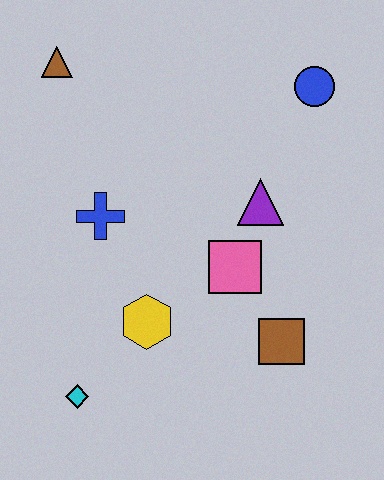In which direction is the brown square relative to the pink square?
The brown square is below the pink square.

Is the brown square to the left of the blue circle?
Yes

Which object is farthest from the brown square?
The brown triangle is farthest from the brown square.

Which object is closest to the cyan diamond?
The yellow hexagon is closest to the cyan diamond.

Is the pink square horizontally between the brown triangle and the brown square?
Yes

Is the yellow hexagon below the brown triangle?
Yes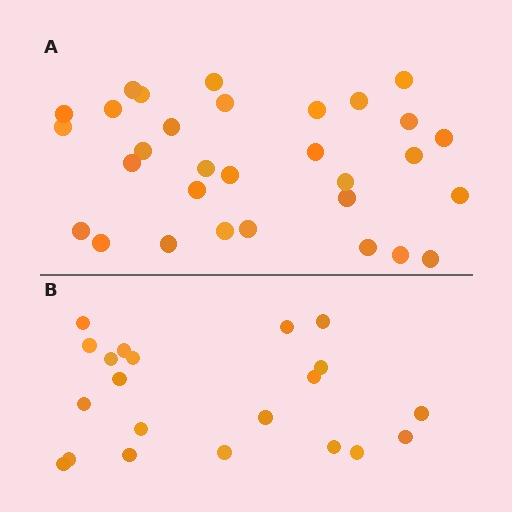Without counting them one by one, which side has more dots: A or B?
Region A (the top region) has more dots.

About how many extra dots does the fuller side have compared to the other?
Region A has roughly 10 or so more dots than region B.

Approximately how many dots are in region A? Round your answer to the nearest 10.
About 30 dots. (The exact count is 31, which rounds to 30.)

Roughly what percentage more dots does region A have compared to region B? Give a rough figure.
About 50% more.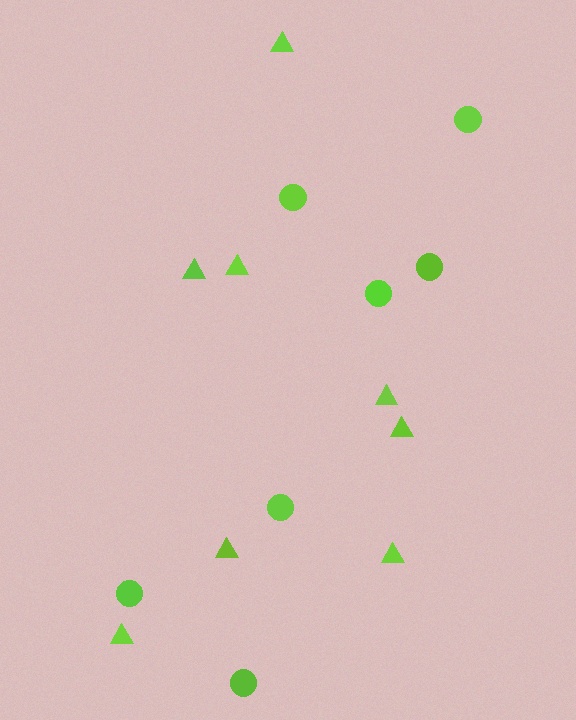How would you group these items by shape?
There are 2 groups: one group of circles (7) and one group of triangles (8).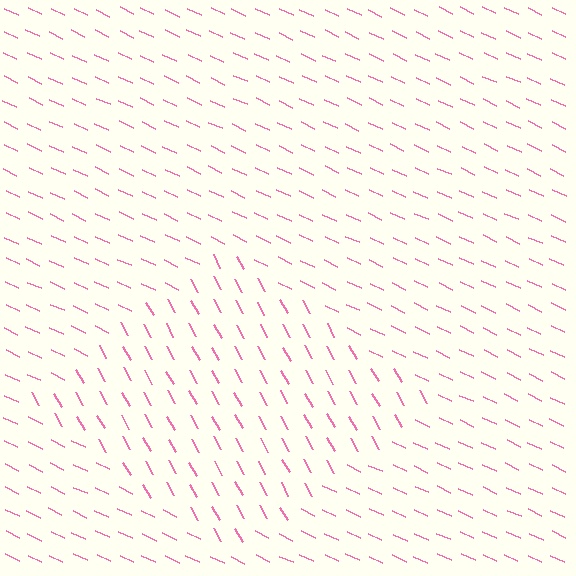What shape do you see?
I see a diamond.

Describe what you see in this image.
The image is filled with small pink line segments. A diamond region in the image has lines oriented differently from the surrounding lines, creating a visible texture boundary.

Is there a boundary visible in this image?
Yes, there is a texture boundary formed by a change in line orientation.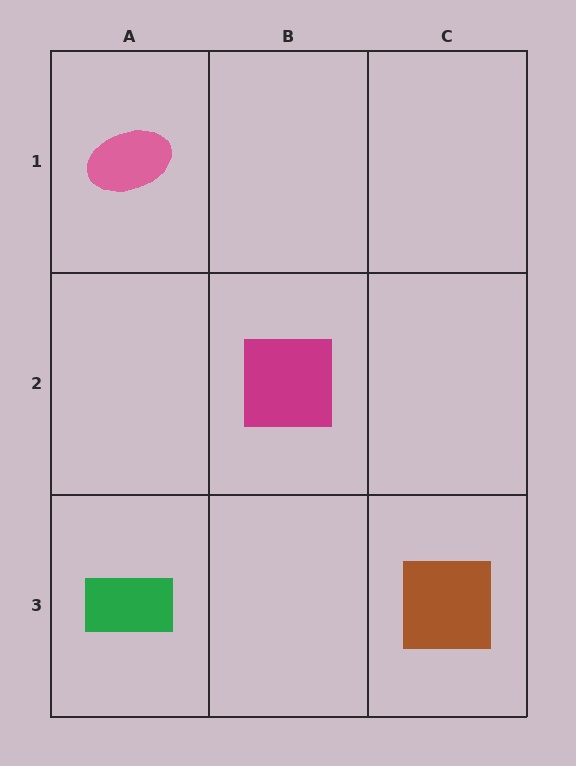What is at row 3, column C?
A brown square.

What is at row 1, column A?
A pink ellipse.